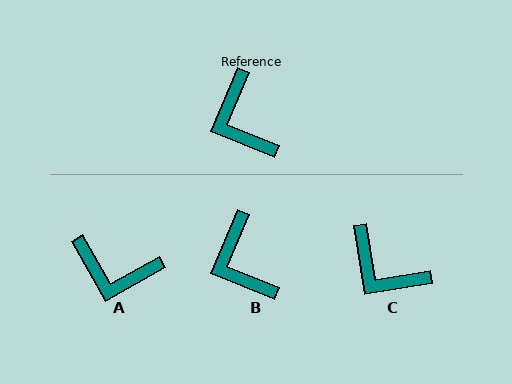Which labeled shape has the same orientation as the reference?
B.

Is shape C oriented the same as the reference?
No, it is off by about 31 degrees.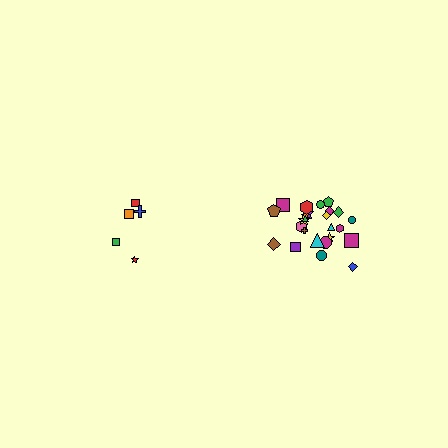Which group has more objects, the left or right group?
The right group.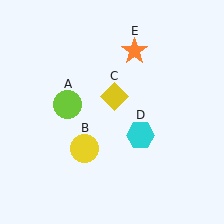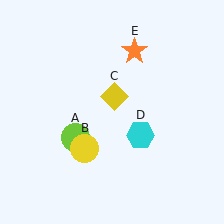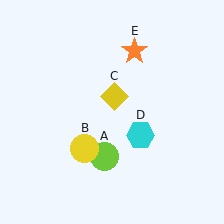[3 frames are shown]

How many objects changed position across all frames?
1 object changed position: lime circle (object A).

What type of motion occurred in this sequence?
The lime circle (object A) rotated counterclockwise around the center of the scene.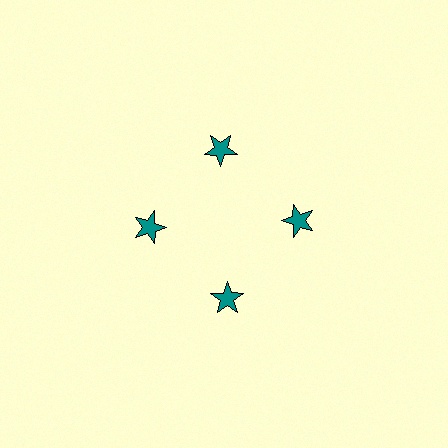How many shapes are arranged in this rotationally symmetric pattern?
There are 4 shapes, arranged in 4 groups of 1.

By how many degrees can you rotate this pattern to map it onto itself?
The pattern maps onto itself every 90 degrees of rotation.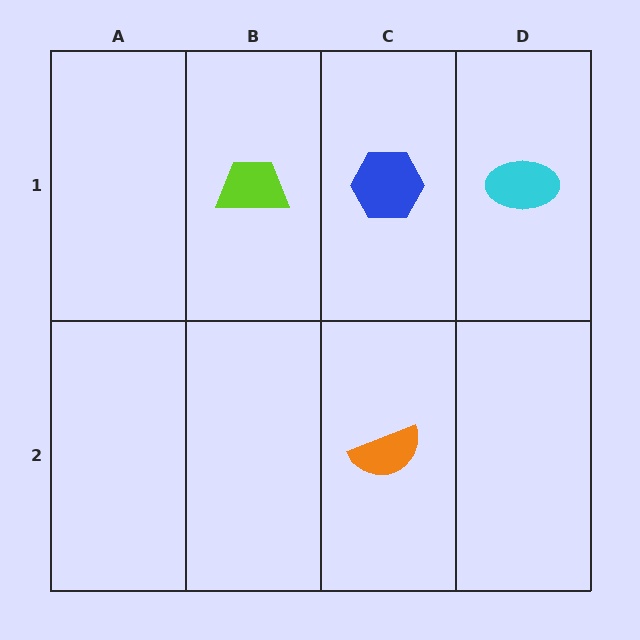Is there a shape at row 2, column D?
No, that cell is empty.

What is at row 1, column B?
A lime trapezoid.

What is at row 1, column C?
A blue hexagon.